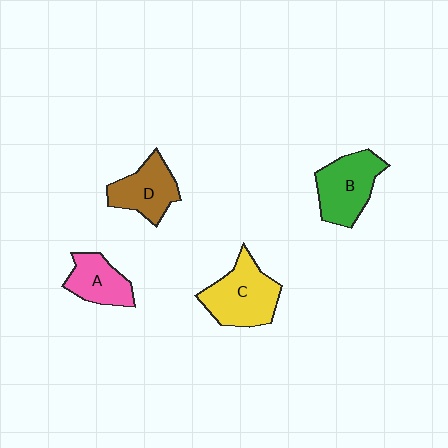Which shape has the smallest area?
Shape A (pink).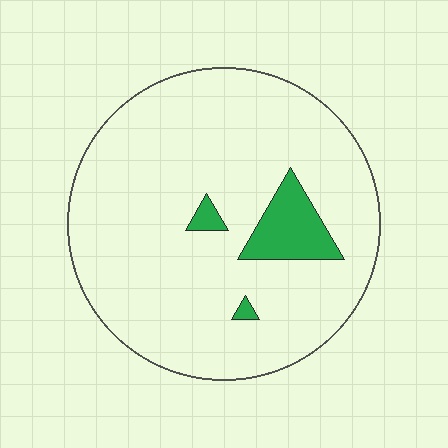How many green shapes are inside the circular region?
3.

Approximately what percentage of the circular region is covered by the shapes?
Approximately 10%.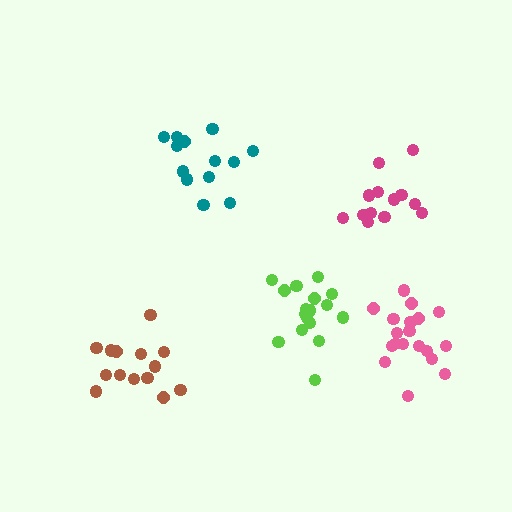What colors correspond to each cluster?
The clusters are colored: teal, magenta, brown, lime, pink.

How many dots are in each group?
Group 1: 13 dots, Group 2: 13 dots, Group 3: 14 dots, Group 4: 17 dots, Group 5: 19 dots (76 total).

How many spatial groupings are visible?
There are 5 spatial groupings.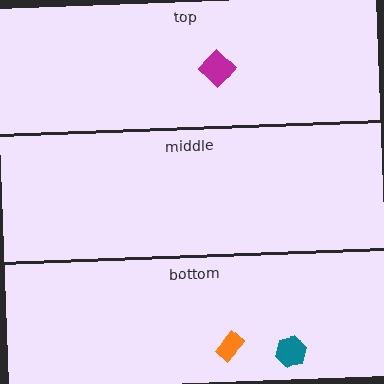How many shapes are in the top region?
1.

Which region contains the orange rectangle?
The bottom region.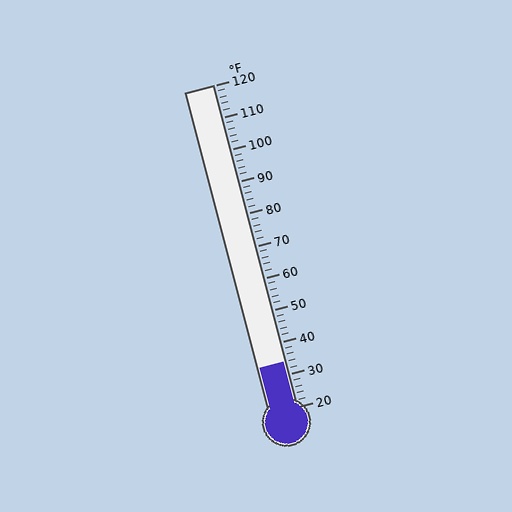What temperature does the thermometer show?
The thermometer shows approximately 34°F.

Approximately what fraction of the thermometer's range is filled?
The thermometer is filled to approximately 15% of its range.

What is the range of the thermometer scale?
The thermometer scale ranges from 20°F to 120°F.